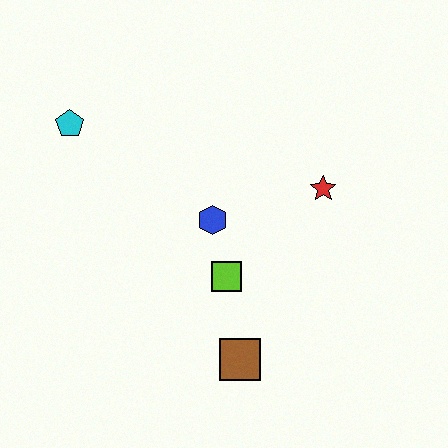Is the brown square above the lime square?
No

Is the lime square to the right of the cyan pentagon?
Yes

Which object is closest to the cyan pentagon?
The blue hexagon is closest to the cyan pentagon.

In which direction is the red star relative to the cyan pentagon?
The red star is to the right of the cyan pentagon.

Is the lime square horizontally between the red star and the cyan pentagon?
Yes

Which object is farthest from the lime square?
The cyan pentagon is farthest from the lime square.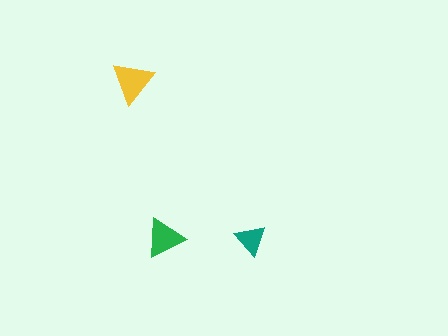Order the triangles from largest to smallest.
the yellow one, the green one, the teal one.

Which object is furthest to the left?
The yellow triangle is leftmost.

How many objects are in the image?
There are 3 objects in the image.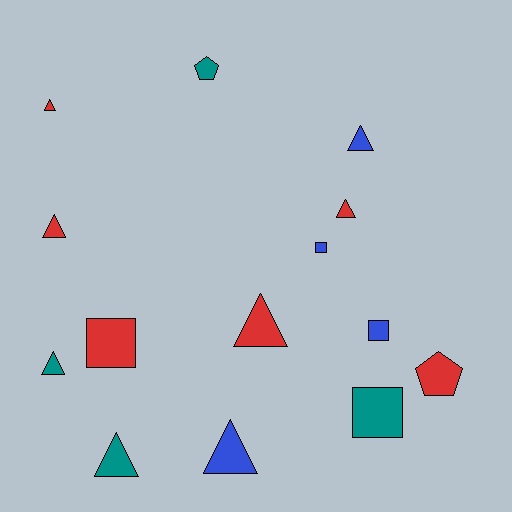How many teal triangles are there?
There are 2 teal triangles.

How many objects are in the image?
There are 14 objects.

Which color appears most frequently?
Red, with 6 objects.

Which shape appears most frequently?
Triangle, with 8 objects.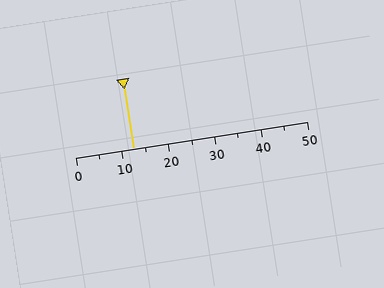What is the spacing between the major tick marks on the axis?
The major ticks are spaced 10 apart.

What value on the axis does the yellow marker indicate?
The marker indicates approximately 12.5.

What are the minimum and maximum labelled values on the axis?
The axis runs from 0 to 50.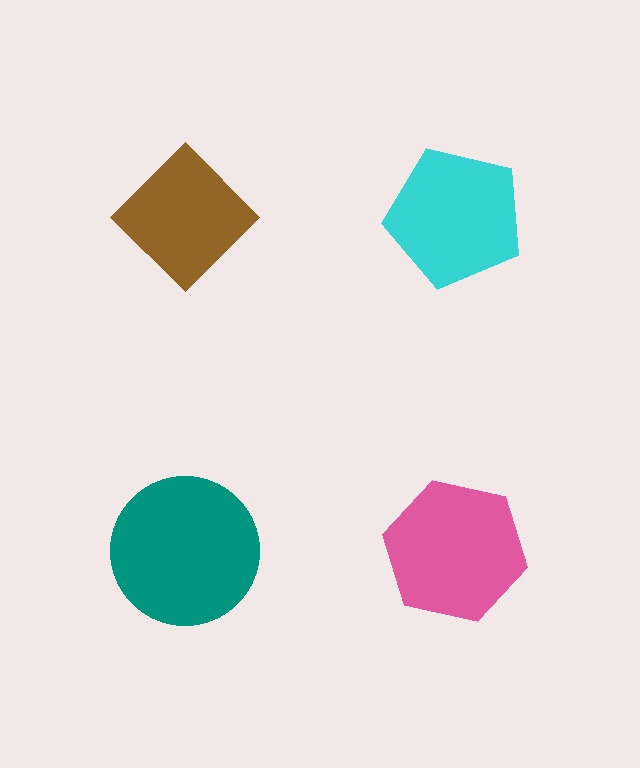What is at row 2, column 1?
A teal circle.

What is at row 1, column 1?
A brown diamond.